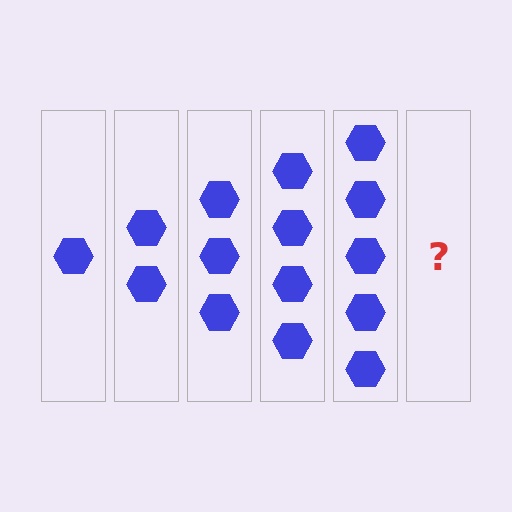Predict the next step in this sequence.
The next step is 6 hexagons.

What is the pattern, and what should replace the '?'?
The pattern is that each step adds one more hexagon. The '?' should be 6 hexagons.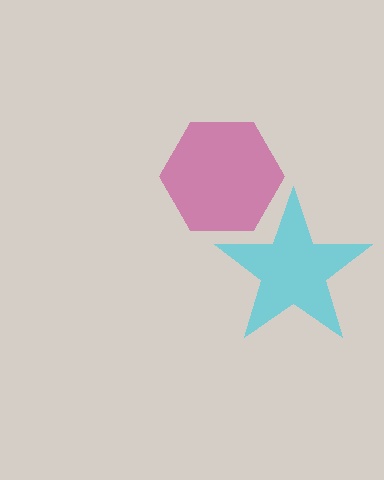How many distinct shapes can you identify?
There are 2 distinct shapes: a cyan star, a magenta hexagon.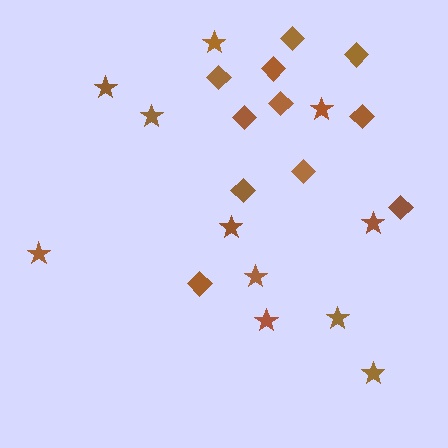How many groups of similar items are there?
There are 2 groups: one group of diamonds (11) and one group of stars (11).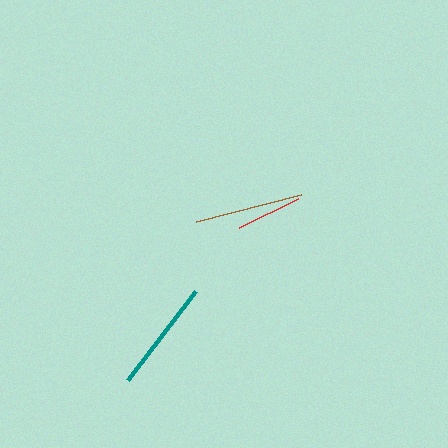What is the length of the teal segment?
The teal segment is approximately 112 pixels long.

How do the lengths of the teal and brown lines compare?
The teal and brown lines are approximately the same length.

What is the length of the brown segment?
The brown segment is approximately 108 pixels long.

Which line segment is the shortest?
The red line is the shortest at approximately 65 pixels.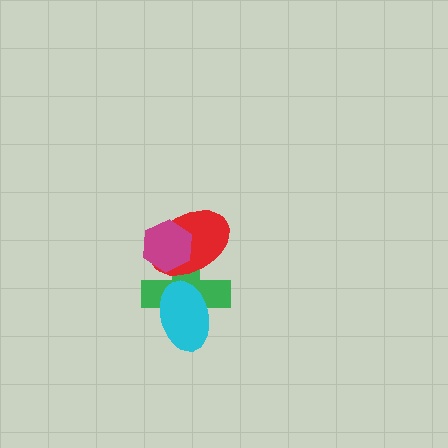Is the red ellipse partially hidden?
Yes, it is partially covered by another shape.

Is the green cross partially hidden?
Yes, it is partially covered by another shape.